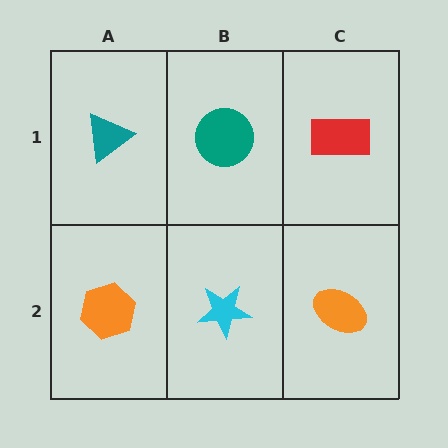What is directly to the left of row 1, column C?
A teal circle.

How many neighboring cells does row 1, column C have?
2.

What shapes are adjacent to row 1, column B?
A cyan star (row 2, column B), a teal triangle (row 1, column A), a red rectangle (row 1, column C).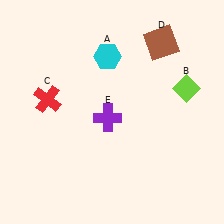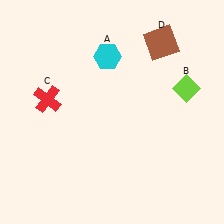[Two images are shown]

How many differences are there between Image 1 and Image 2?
There is 1 difference between the two images.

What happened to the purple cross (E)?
The purple cross (E) was removed in Image 2. It was in the bottom-left area of Image 1.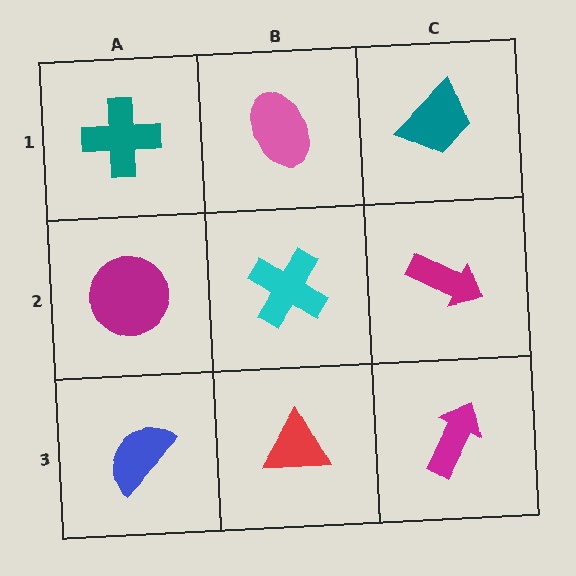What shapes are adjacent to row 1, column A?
A magenta circle (row 2, column A), a pink ellipse (row 1, column B).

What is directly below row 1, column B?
A cyan cross.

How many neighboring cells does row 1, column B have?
3.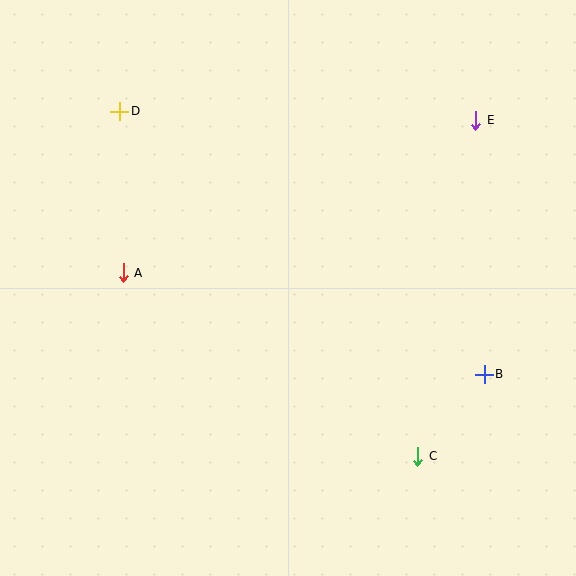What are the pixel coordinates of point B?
Point B is at (484, 374).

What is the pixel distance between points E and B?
The distance between E and B is 254 pixels.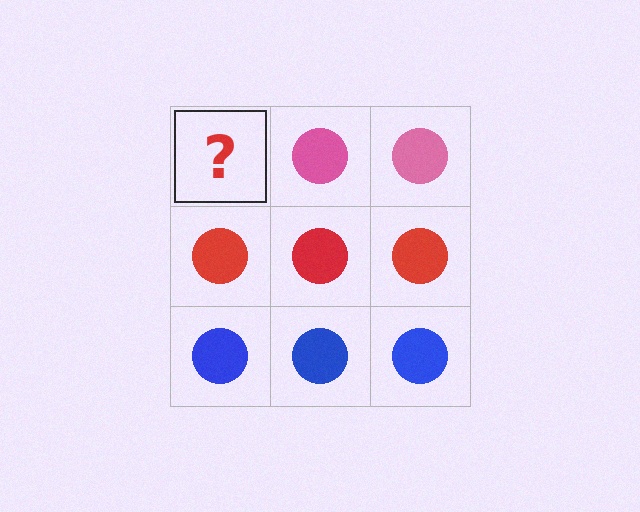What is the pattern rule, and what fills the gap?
The rule is that each row has a consistent color. The gap should be filled with a pink circle.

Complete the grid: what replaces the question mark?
The question mark should be replaced with a pink circle.